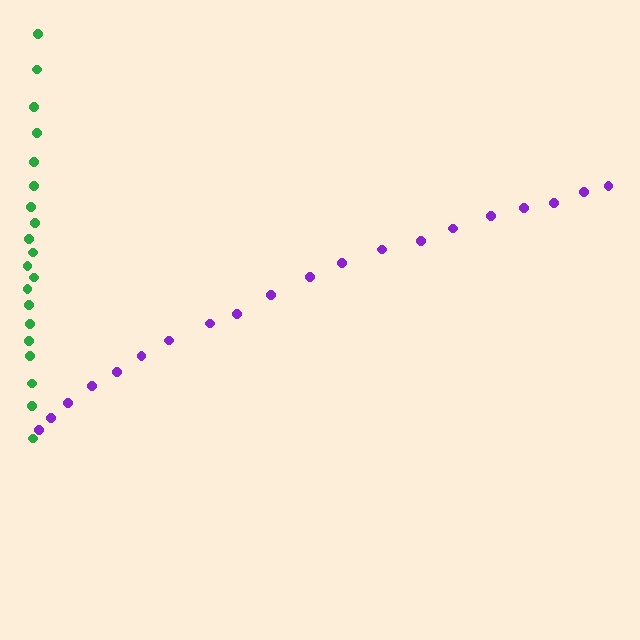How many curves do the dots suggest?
There are 2 distinct paths.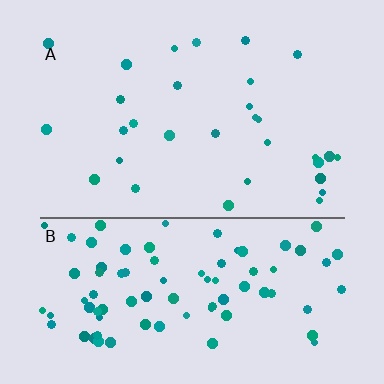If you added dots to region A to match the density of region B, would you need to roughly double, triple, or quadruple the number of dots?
Approximately triple.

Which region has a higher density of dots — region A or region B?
B (the bottom).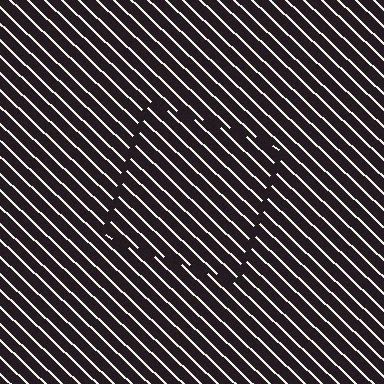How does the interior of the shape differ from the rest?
The interior of the shape contains the same grating, shifted by half a period — the contour is defined by the phase discontinuity where line-ends from the inner and outer gratings abut.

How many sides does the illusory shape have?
4 sides — the line-ends trace a square.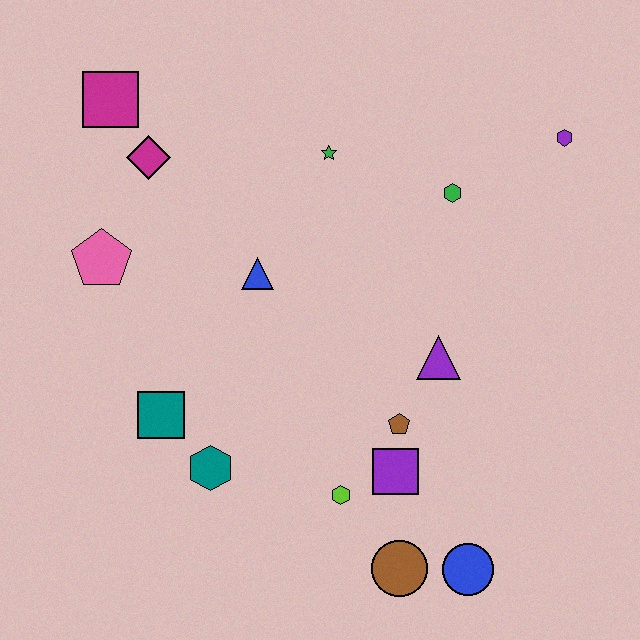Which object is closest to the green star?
The green hexagon is closest to the green star.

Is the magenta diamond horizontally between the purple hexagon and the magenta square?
Yes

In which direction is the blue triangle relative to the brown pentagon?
The blue triangle is above the brown pentagon.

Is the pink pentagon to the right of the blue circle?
No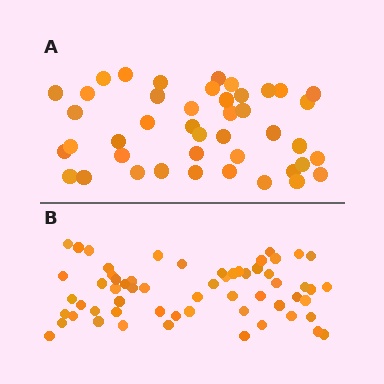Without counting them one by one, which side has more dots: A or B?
Region B (the bottom region) has more dots.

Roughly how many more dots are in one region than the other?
Region B has approximately 15 more dots than region A.